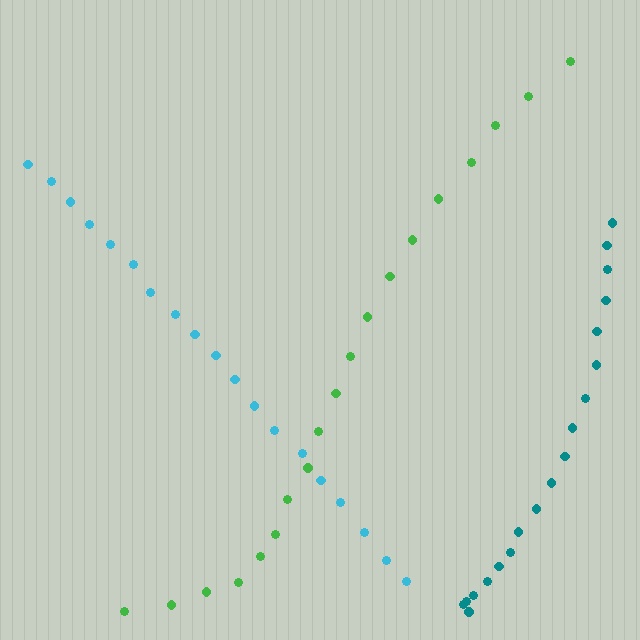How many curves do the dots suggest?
There are 3 distinct paths.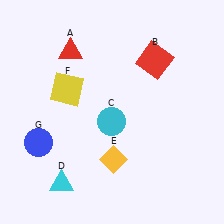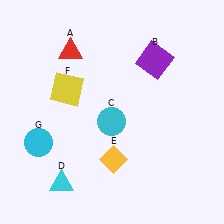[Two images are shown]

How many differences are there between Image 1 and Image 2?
There are 2 differences between the two images.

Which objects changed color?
B changed from red to purple. G changed from blue to cyan.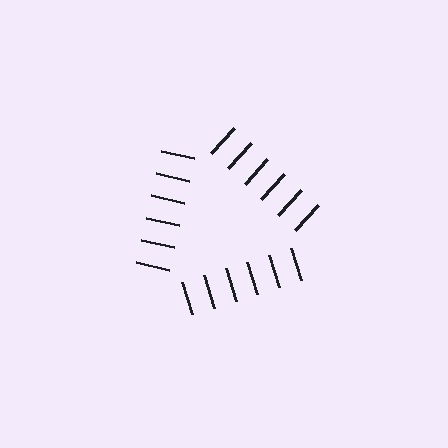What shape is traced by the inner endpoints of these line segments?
An illusory triangle — the line segments terminate on its edges but no continuous stroke is drawn.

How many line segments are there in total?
18 — 6 along each of the 3 edges.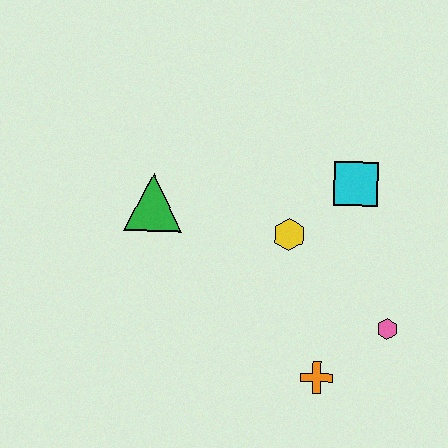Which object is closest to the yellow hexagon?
The cyan square is closest to the yellow hexagon.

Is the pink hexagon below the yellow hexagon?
Yes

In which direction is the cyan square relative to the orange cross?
The cyan square is above the orange cross.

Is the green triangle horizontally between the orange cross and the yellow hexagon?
No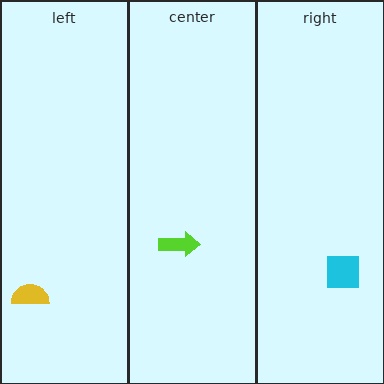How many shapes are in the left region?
1.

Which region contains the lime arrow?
The center region.